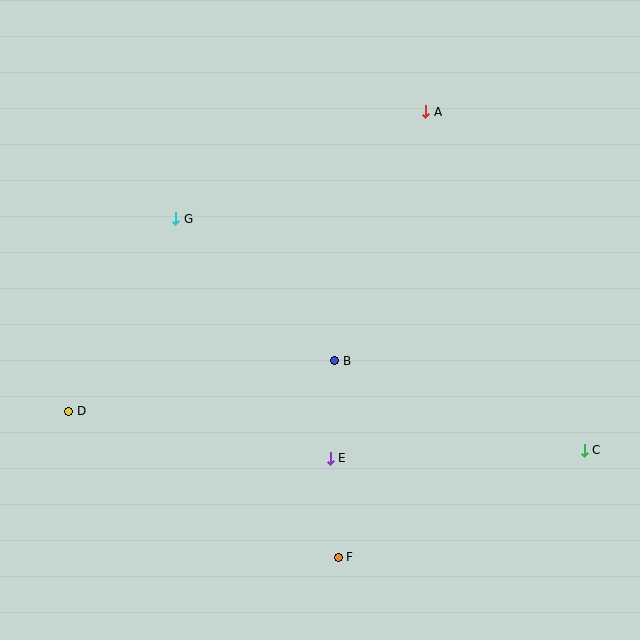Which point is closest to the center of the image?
Point B at (335, 361) is closest to the center.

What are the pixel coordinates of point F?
Point F is at (338, 557).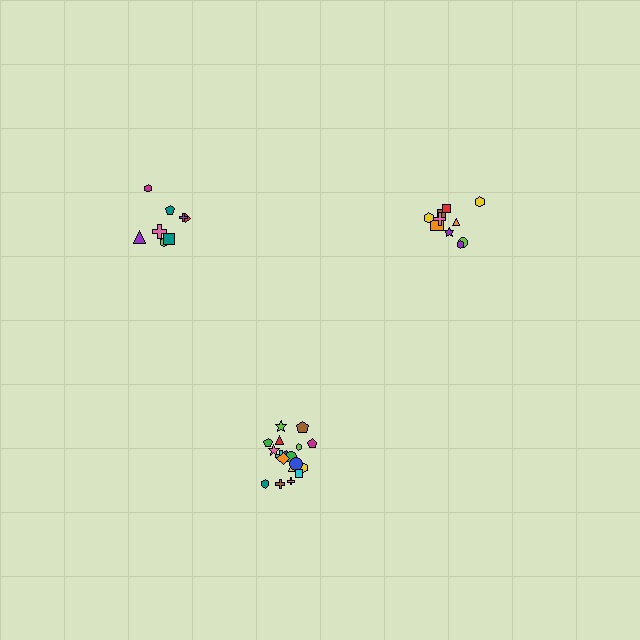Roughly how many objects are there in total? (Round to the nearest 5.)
Roughly 35 objects in total.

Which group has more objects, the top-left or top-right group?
The top-right group.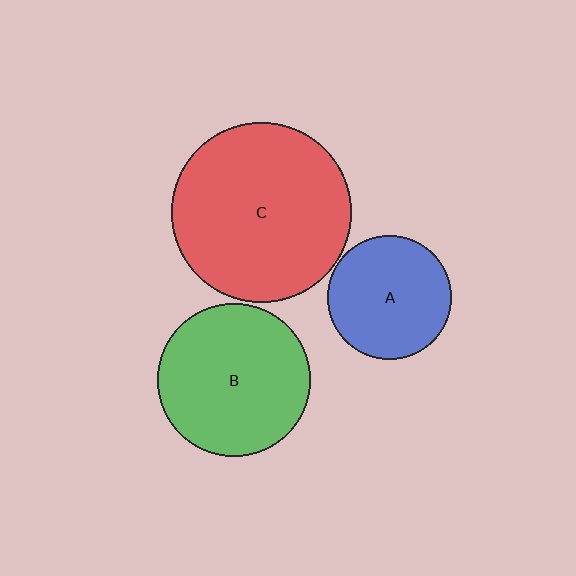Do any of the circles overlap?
No, none of the circles overlap.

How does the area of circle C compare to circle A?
Approximately 2.1 times.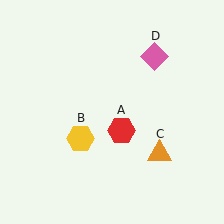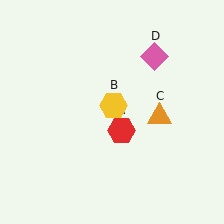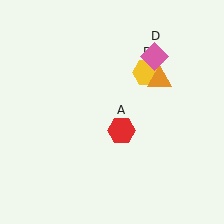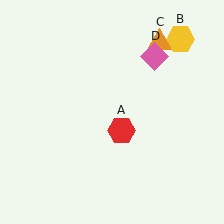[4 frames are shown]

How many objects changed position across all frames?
2 objects changed position: yellow hexagon (object B), orange triangle (object C).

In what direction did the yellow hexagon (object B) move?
The yellow hexagon (object B) moved up and to the right.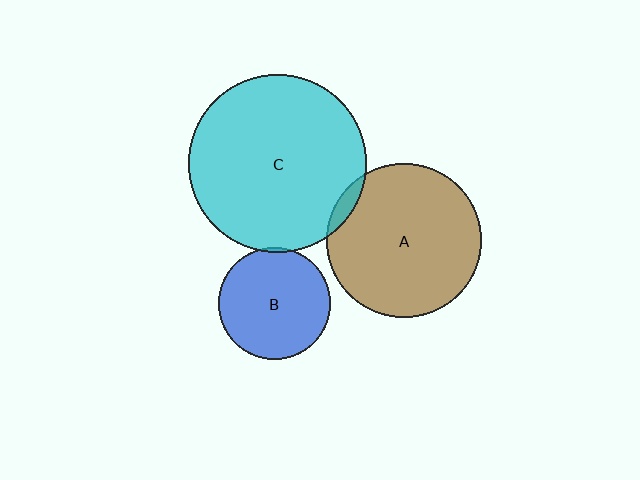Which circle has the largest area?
Circle C (cyan).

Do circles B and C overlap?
Yes.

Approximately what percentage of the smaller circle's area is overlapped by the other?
Approximately 5%.